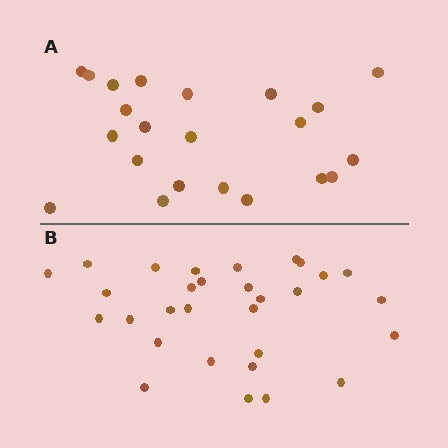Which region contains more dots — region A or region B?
Region B (the bottom region) has more dots.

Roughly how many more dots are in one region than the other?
Region B has roughly 8 or so more dots than region A.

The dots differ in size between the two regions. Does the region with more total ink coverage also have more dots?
No. Region A has more total ink coverage because its dots are larger, but region B actually contains more individual dots. Total area can be misleading — the number of items is what matters here.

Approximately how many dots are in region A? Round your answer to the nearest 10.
About 20 dots. (The exact count is 22, which rounds to 20.)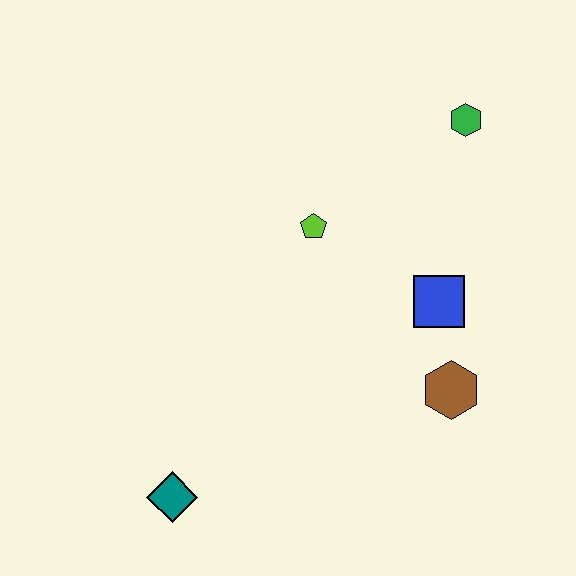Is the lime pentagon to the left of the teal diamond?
No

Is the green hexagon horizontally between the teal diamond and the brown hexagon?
No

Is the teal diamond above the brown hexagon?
No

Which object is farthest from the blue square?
The teal diamond is farthest from the blue square.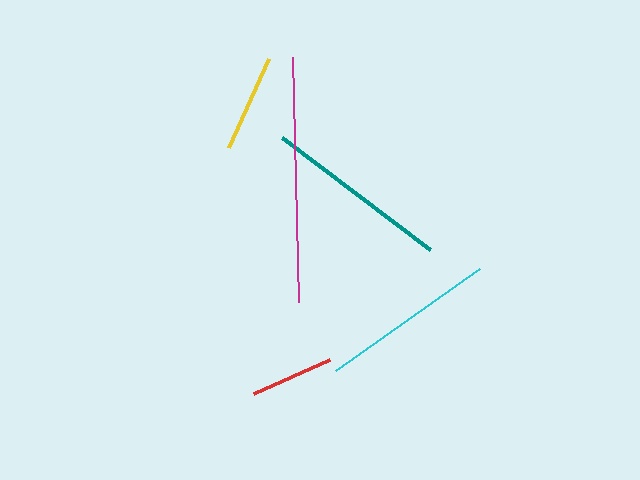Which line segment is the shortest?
The red line is the shortest at approximately 83 pixels.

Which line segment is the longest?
The magenta line is the longest at approximately 245 pixels.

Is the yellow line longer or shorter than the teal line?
The teal line is longer than the yellow line.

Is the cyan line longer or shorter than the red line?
The cyan line is longer than the red line.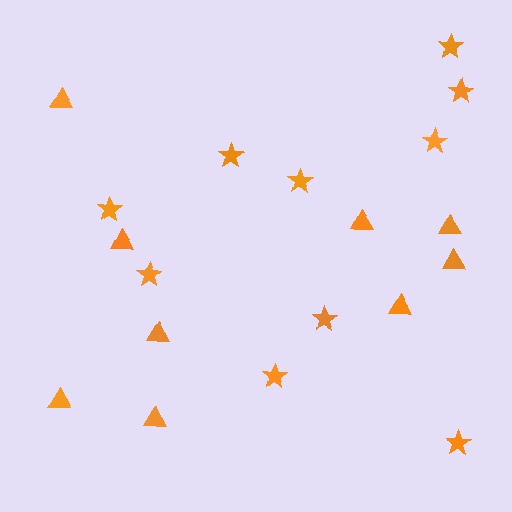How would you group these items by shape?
There are 2 groups: one group of triangles (9) and one group of stars (10).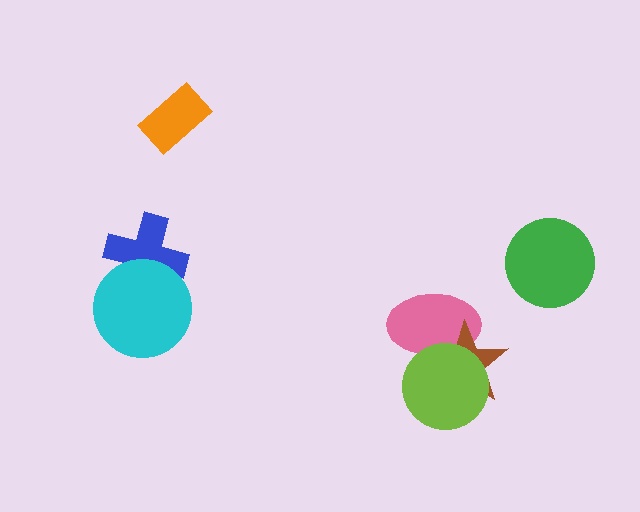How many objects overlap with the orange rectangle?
0 objects overlap with the orange rectangle.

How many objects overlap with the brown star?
2 objects overlap with the brown star.